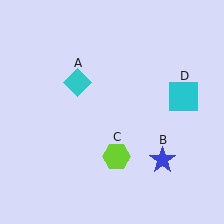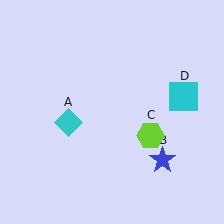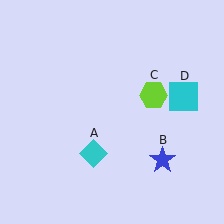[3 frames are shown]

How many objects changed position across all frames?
2 objects changed position: cyan diamond (object A), lime hexagon (object C).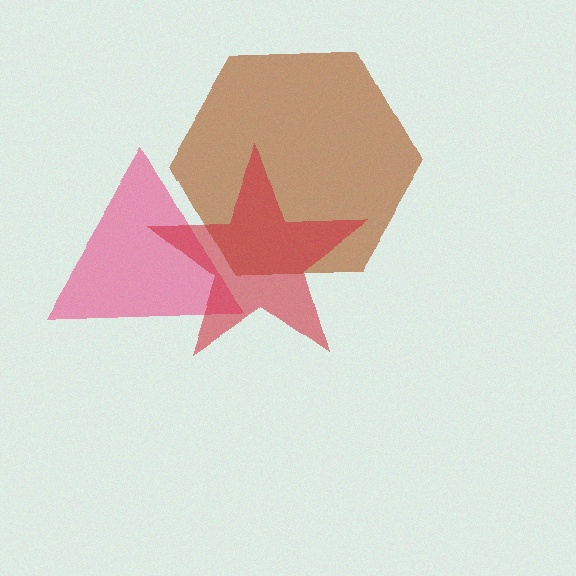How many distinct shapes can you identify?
There are 3 distinct shapes: a pink triangle, a brown hexagon, a red star.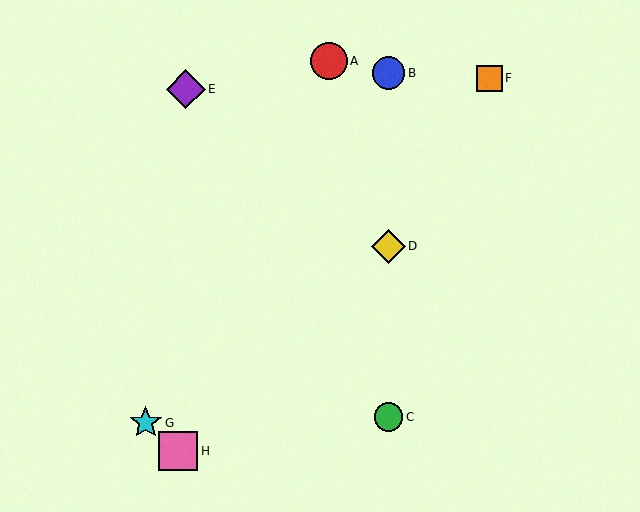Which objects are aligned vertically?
Objects B, C, D are aligned vertically.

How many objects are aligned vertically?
3 objects (B, C, D) are aligned vertically.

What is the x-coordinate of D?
Object D is at x≈388.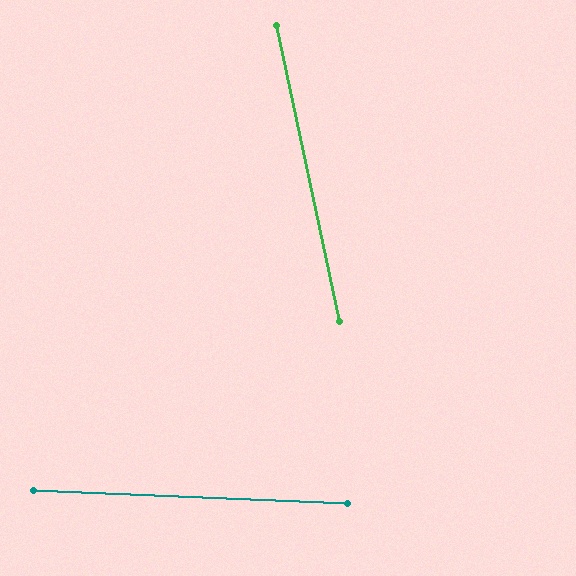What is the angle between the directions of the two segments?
Approximately 76 degrees.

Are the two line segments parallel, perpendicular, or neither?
Neither parallel nor perpendicular — they differ by about 76°.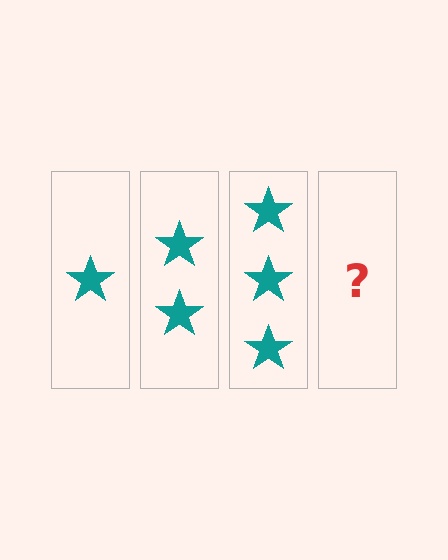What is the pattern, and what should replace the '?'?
The pattern is that each step adds one more star. The '?' should be 4 stars.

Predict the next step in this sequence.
The next step is 4 stars.